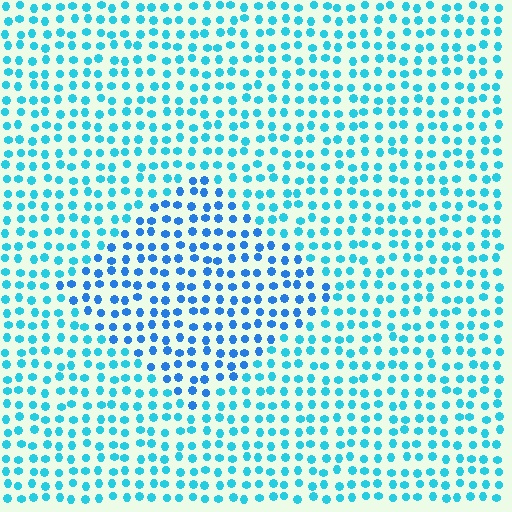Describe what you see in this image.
The image is filled with small cyan elements in a uniform arrangement. A diamond-shaped region is visible where the elements are tinted to a slightly different hue, forming a subtle color boundary.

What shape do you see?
I see a diamond.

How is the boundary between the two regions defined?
The boundary is defined purely by a slight shift in hue (about 26 degrees). Spacing, size, and orientation are identical on both sides.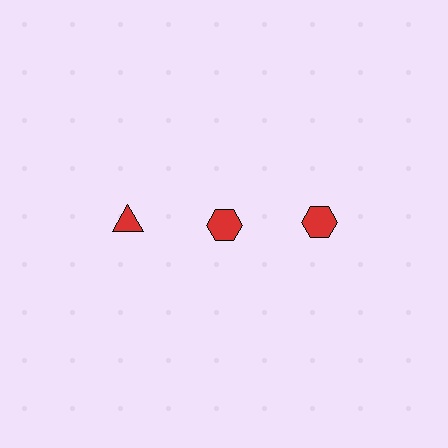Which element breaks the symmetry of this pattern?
The red triangle in the top row, leftmost column breaks the symmetry. All other shapes are red hexagons.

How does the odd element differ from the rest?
It has a different shape: triangle instead of hexagon.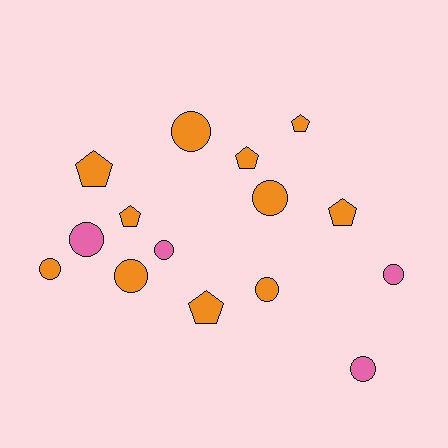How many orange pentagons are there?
There are 6 orange pentagons.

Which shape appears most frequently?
Circle, with 9 objects.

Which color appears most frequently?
Orange, with 11 objects.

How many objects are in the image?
There are 15 objects.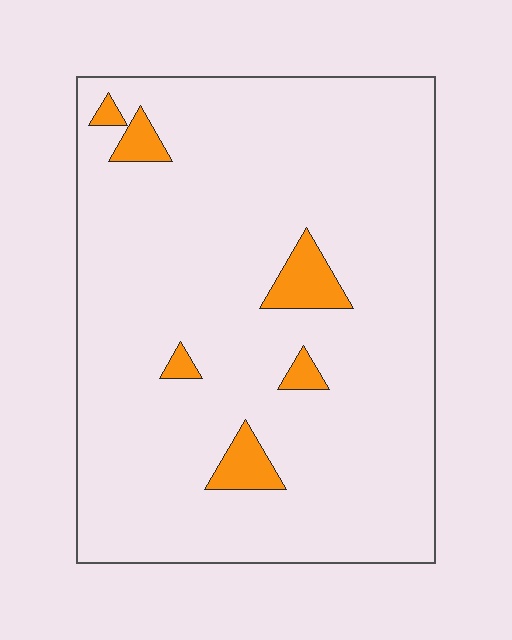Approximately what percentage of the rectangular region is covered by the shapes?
Approximately 5%.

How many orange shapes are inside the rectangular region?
6.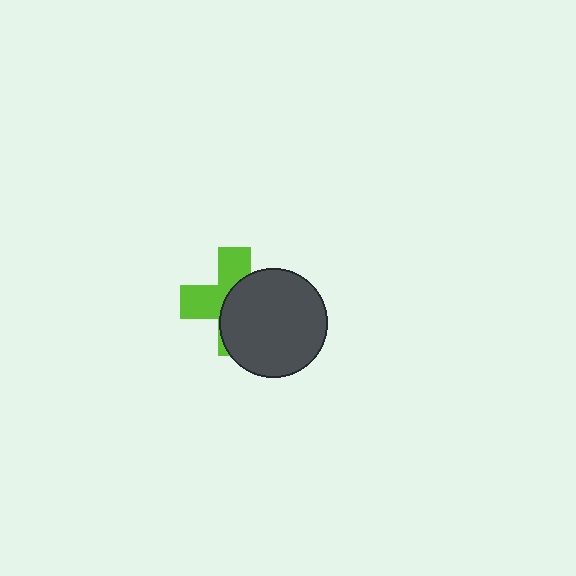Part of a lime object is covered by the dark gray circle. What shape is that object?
It is a cross.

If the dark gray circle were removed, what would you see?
You would see the complete lime cross.